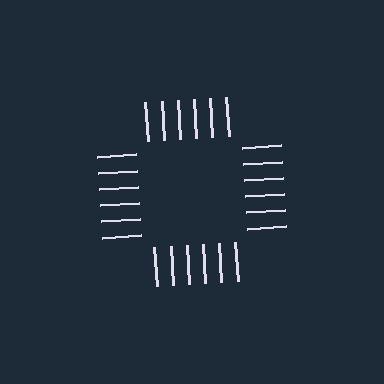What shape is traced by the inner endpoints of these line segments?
An illusory square — the line segments terminate on its edges but no continuous stroke is drawn.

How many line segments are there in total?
24 — 6 along each of the 4 edges.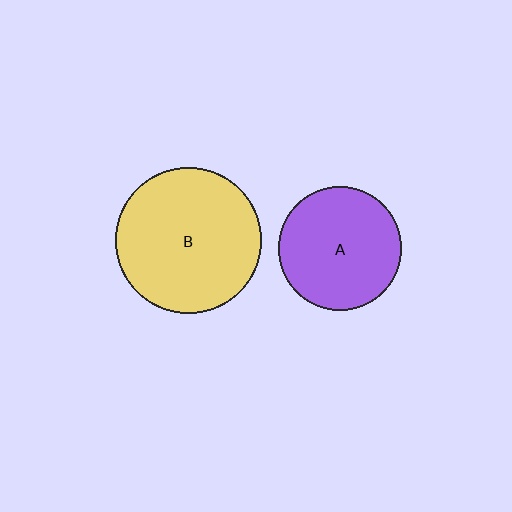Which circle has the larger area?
Circle B (yellow).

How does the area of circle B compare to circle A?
Approximately 1.4 times.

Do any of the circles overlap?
No, none of the circles overlap.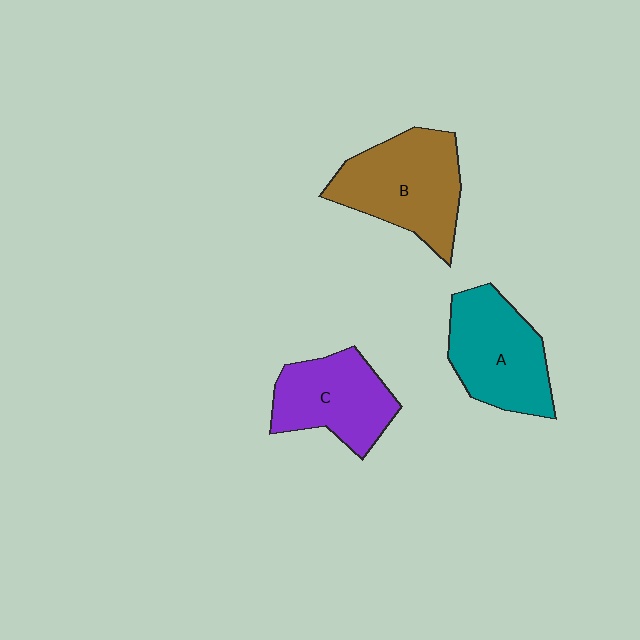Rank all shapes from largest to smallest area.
From largest to smallest: B (brown), A (teal), C (purple).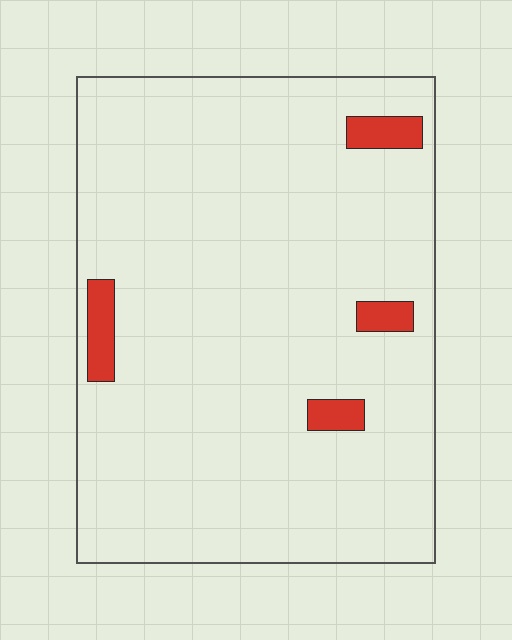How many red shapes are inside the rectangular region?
4.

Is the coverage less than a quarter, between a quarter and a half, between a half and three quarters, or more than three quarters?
Less than a quarter.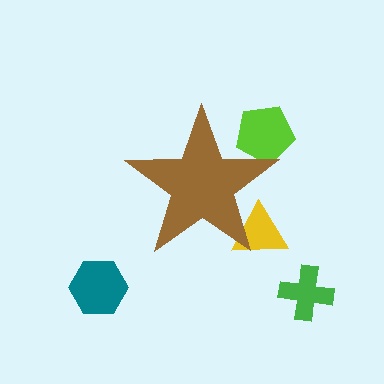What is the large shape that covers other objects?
A brown star.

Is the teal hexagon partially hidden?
No, the teal hexagon is fully visible.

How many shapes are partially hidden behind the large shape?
2 shapes are partially hidden.